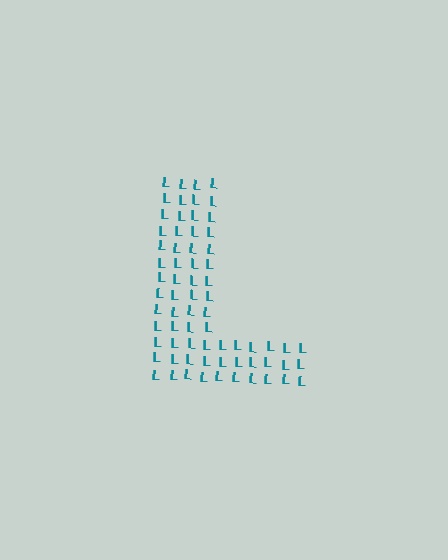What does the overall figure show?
The overall figure shows the letter L.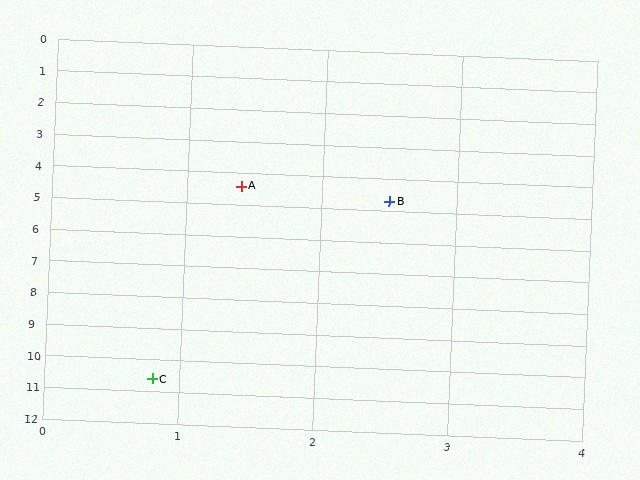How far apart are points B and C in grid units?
Points B and C are about 6.1 grid units apart.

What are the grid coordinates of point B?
Point B is at approximately (2.5, 4.7).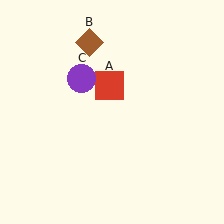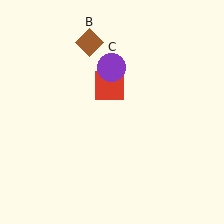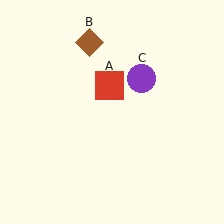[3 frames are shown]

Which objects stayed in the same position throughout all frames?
Red square (object A) and brown diamond (object B) remained stationary.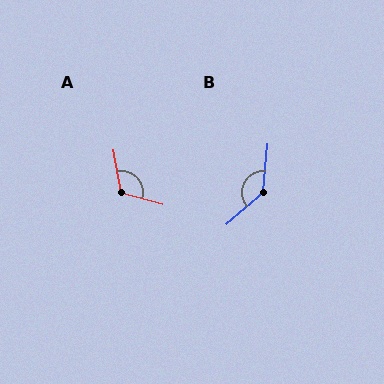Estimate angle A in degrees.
Approximately 115 degrees.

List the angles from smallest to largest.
A (115°), B (137°).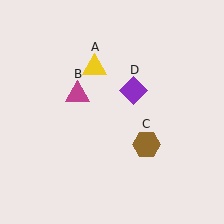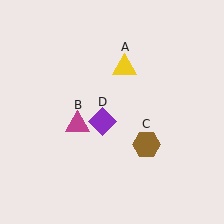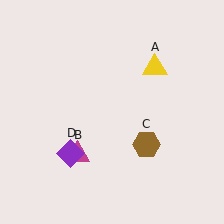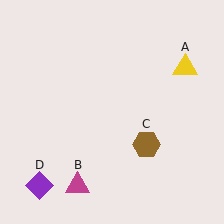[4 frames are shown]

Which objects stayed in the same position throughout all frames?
Brown hexagon (object C) remained stationary.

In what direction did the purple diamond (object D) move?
The purple diamond (object D) moved down and to the left.